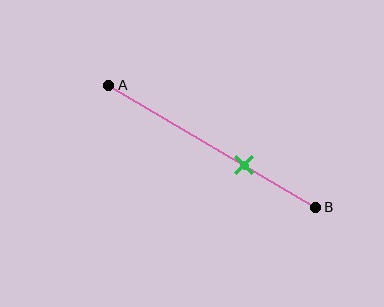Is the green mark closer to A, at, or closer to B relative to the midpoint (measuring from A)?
The green mark is closer to point B than the midpoint of segment AB.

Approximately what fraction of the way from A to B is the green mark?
The green mark is approximately 65% of the way from A to B.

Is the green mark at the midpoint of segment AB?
No, the mark is at about 65% from A, not at the 50% midpoint.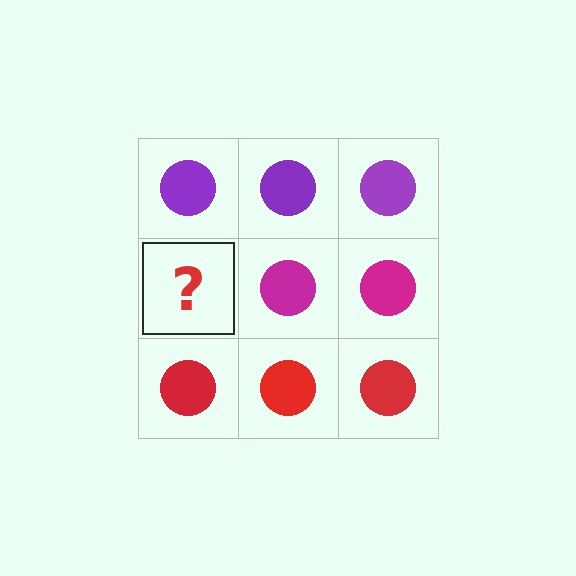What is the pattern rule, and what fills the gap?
The rule is that each row has a consistent color. The gap should be filled with a magenta circle.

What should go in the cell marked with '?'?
The missing cell should contain a magenta circle.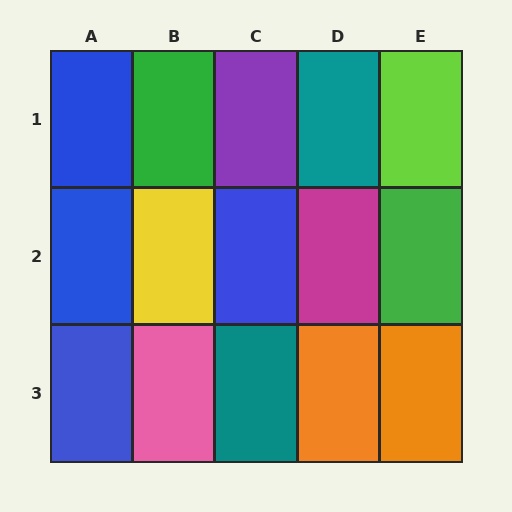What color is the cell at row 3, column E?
Orange.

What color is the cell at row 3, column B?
Pink.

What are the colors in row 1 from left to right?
Blue, green, purple, teal, lime.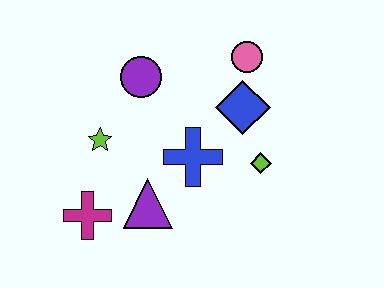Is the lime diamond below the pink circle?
Yes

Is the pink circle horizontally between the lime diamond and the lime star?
Yes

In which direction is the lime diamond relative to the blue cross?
The lime diamond is to the right of the blue cross.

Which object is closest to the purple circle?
The lime star is closest to the purple circle.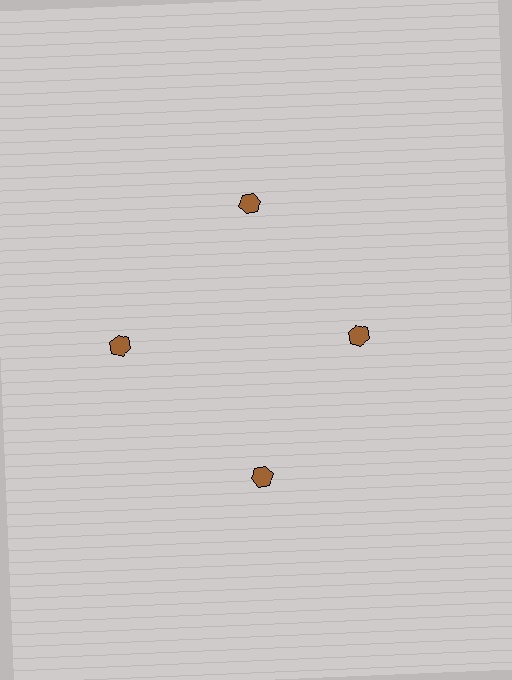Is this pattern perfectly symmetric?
No. The 4 brown hexagons are arranged in a ring, but one element near the 3 o'clock position is pulled inward toward the center, breaking the 4-fold rotational symmetry.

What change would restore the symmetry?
The symmetry would be restored by moving it outward, back onto the ring so that all 4 hexagons sit at equal angles and equal distance from the center.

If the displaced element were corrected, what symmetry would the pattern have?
It would have 4-fold rotational symmetry — the pattern would map onto itself every 90 degrees.